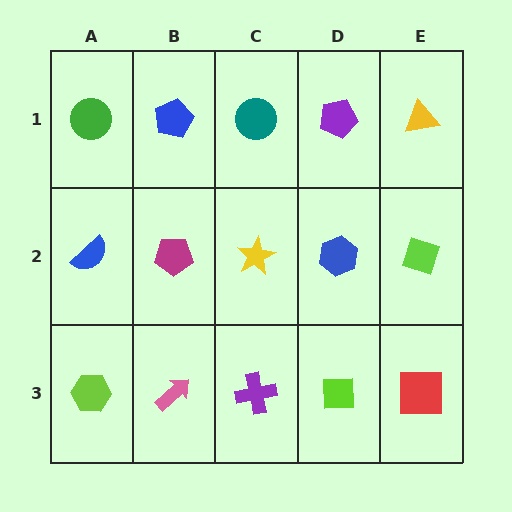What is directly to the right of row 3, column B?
A purple cross.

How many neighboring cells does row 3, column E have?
2.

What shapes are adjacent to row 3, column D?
A blue hexagon (row 2, column D), a purple cross (row 3, column C), a red square (row 3, column E).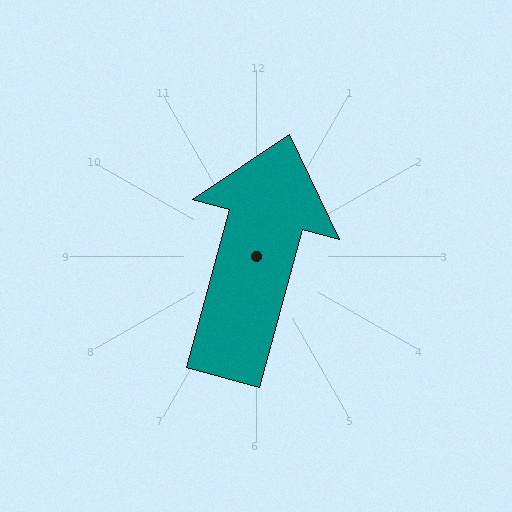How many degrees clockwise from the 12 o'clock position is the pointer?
Approximately 15 degrees.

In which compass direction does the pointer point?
North.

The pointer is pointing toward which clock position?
Roughly 1 o'clock.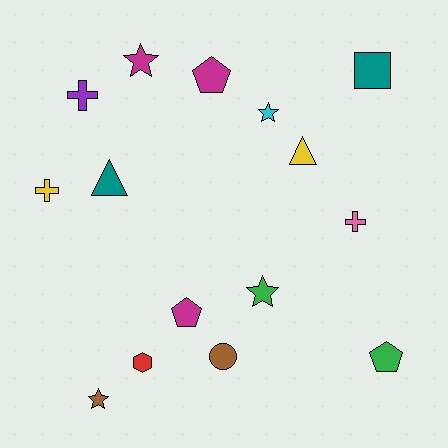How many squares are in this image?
There is 1 square.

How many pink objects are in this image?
There is 1 pink object.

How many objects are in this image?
There are 15 objects.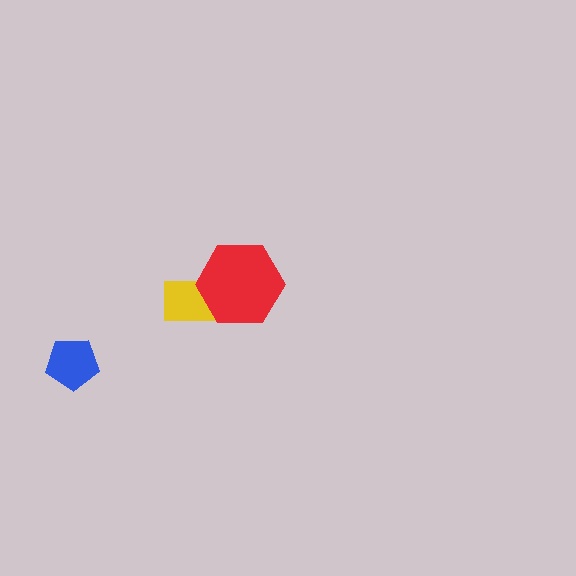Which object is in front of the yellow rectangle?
The red hexagon is in front of the yellow rectangle.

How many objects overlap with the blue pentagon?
0 objects overlap with the blue pentagon.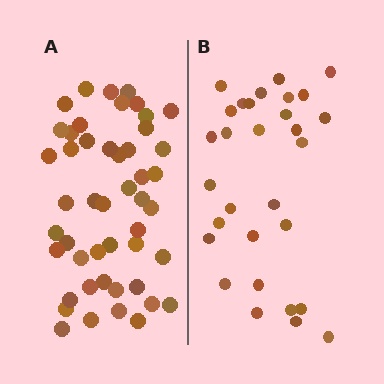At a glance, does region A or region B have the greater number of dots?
Region A (the left region) has more dots.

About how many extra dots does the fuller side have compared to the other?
Region A has approximately 20 more dots than region B.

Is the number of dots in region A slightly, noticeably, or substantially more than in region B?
Region A has substantially more. The ratio is roughly 1.6 to 1.